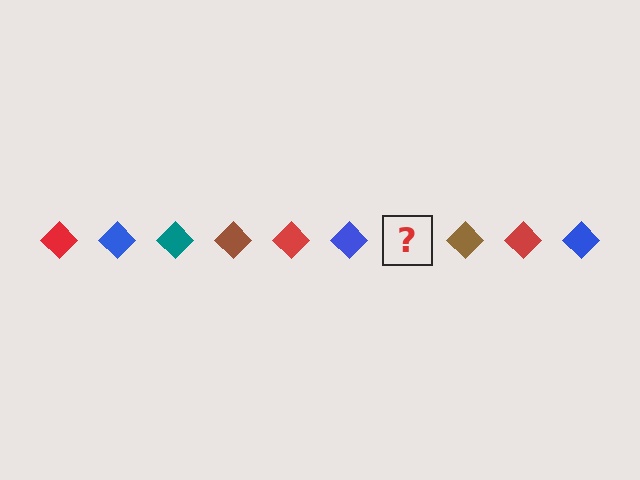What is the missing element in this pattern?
The missing element is a teal diamond.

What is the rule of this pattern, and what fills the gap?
The rule is that the pattern cycles through red, blue, teal, brown diamonds. The gap should be filled with a teal diamond.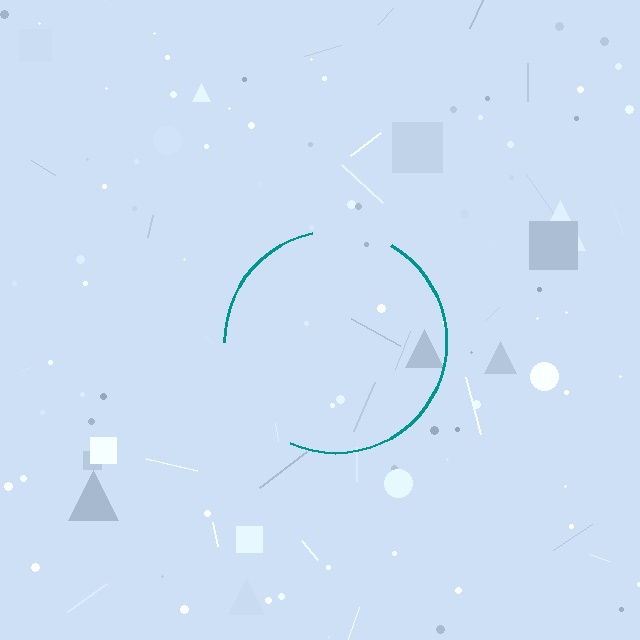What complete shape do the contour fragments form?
The contour fragments form a circle.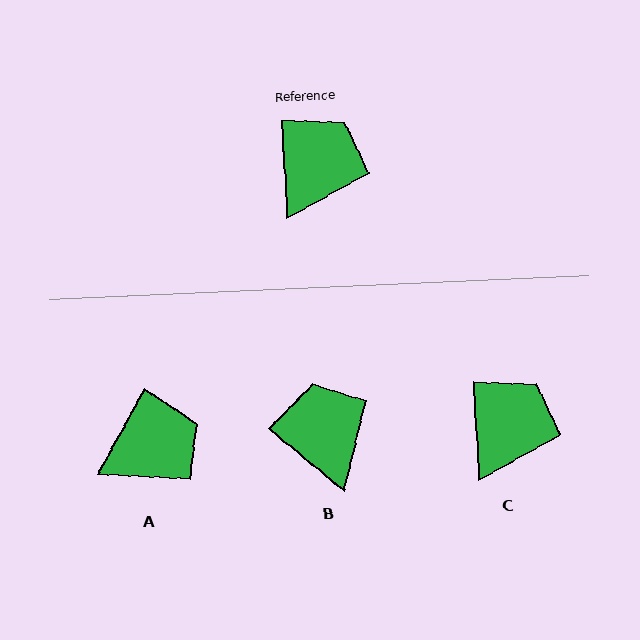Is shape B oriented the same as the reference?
No, it is off by about 48 degrees.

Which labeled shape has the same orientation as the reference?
C.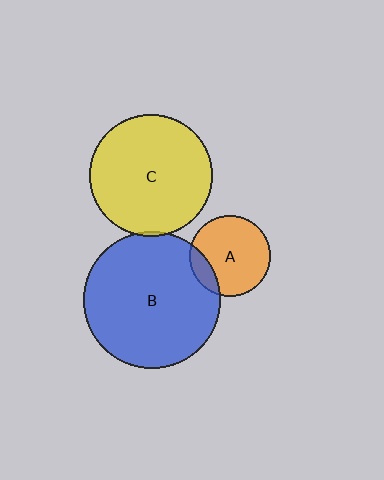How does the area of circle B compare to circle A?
Approximately 2.9 times.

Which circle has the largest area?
Circle B (blue).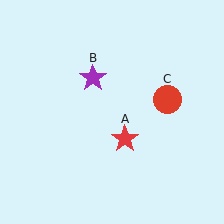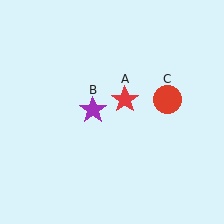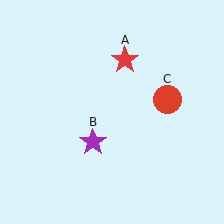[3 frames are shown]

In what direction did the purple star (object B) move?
The purple star (object B) moved down.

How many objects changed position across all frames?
2 objects changed position: red star (object A), purple star (object B).